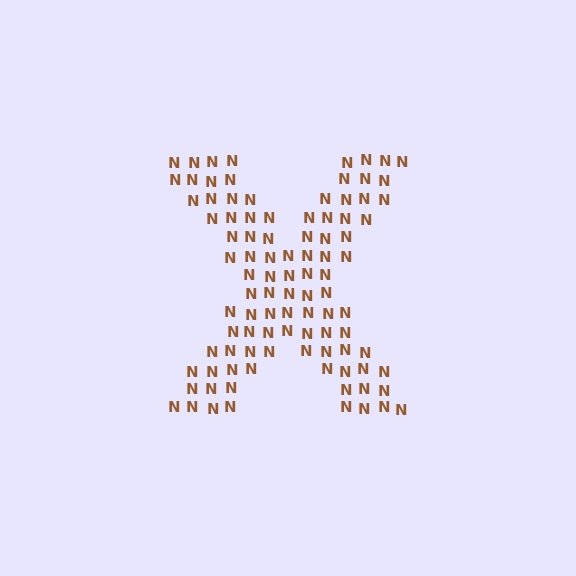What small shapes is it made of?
It is made of small letter N's.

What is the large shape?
The large shape is the letter X.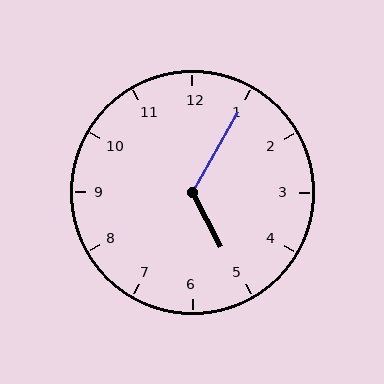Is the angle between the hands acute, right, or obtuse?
It is obtuse.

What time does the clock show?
5:05.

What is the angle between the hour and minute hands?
Approximately 122 degrees.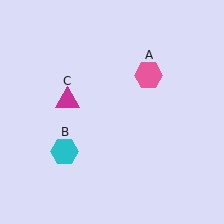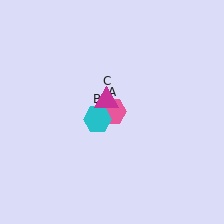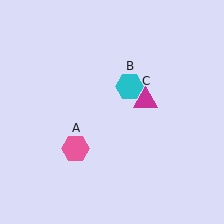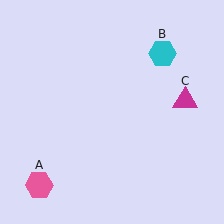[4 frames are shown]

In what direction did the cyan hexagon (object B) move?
The cyan hexagon (object B) moved up and to the right.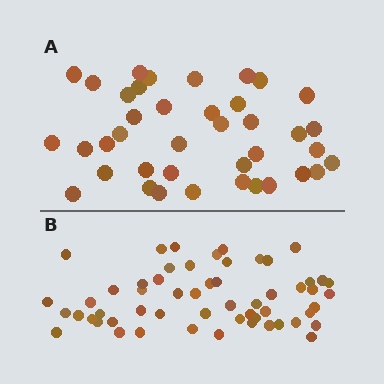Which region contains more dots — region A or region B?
Region B (the bottom region) has more dots.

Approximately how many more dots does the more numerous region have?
Region B has approximately 15 more dots than region A.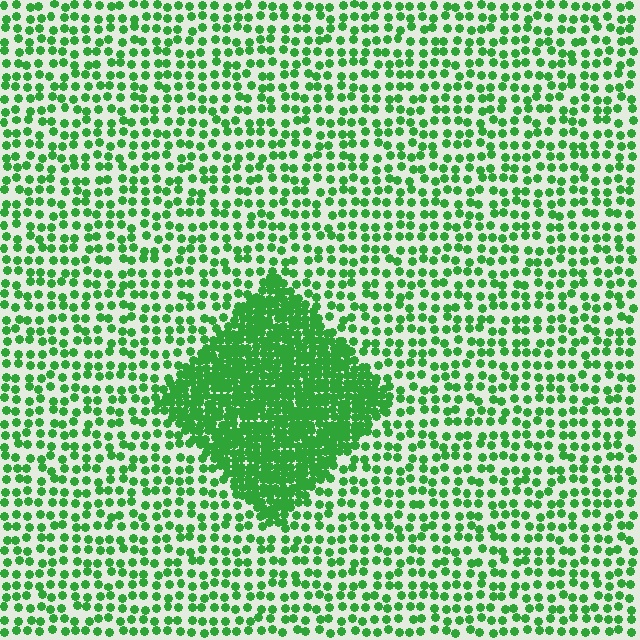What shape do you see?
I see a diamond.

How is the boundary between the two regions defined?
The boundary is defined by a change in element density (approximately 2.7x ratio). All elements are the same color, size, and shape.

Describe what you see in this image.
The image contains small green elements arranged at two different densities. A diamond-shaped region is visible where the elements are more densely packed than the surrounding area.